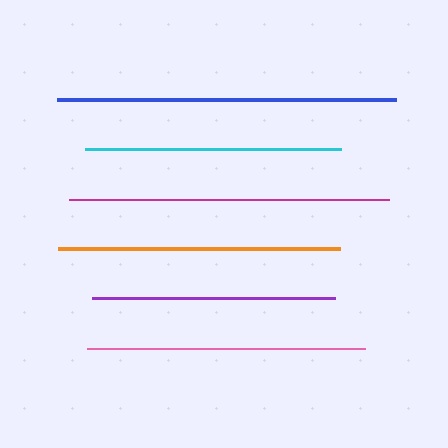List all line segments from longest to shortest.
From longest to shortest: blue, magenta, orange, pink, cyan, purple.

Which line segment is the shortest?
The purple line is the shortest at approximately 243 pixels.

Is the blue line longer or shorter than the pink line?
The blue line is longer than the pink line.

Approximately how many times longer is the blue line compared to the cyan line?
The blue line is approximately 1.3 times the length of the cyan line.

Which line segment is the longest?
The blue line is the longest at approximately 339 pixels.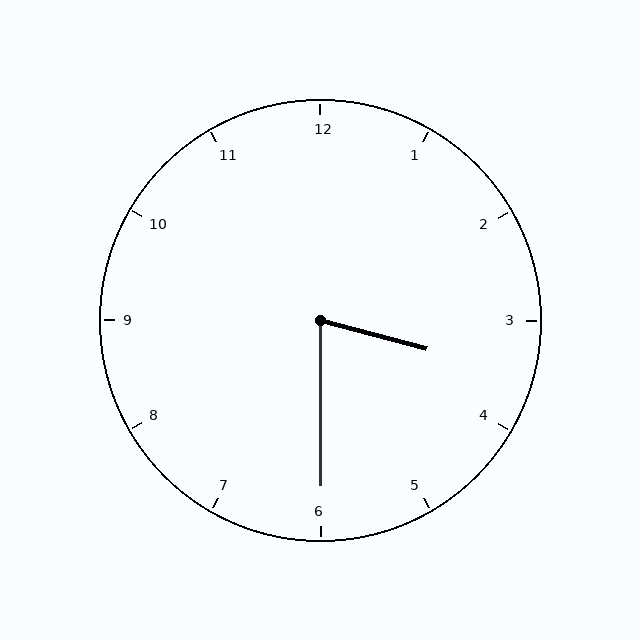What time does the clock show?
3:30.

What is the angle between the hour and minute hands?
Approximately 75 degrees.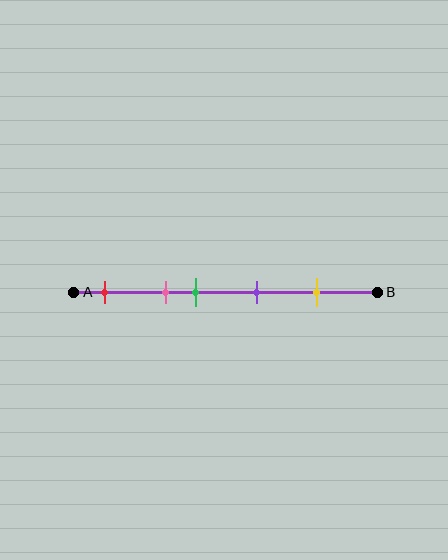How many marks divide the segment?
There are 5 marks dividing the segment.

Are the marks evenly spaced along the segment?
No, the marks are not evenly spaced.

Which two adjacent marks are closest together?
The pink and green marks are the closest adjacent pair.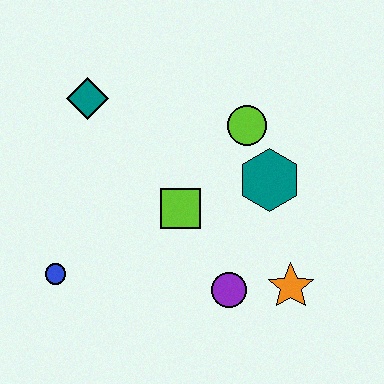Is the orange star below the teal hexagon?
Yes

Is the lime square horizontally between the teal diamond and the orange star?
Yes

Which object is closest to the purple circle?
The orange star is closest to the purple circle.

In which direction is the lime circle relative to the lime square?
The lime circle is above the lime square.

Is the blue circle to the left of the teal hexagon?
Yes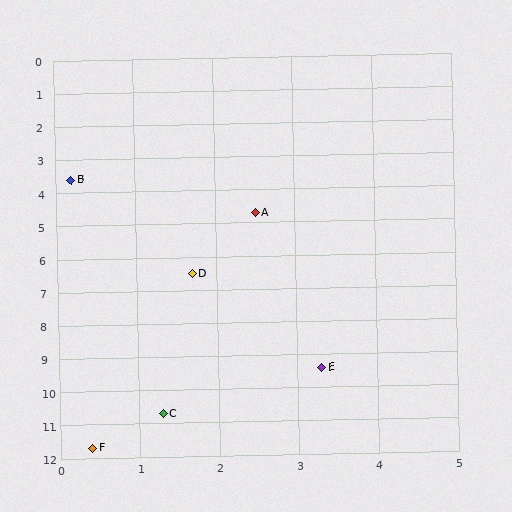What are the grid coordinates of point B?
Point B is at approximately (0.2, 3.6).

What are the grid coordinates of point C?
Point C is at approximately (1.3, 10.7).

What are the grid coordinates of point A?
Point A is at approximately (2.5, 4.7).